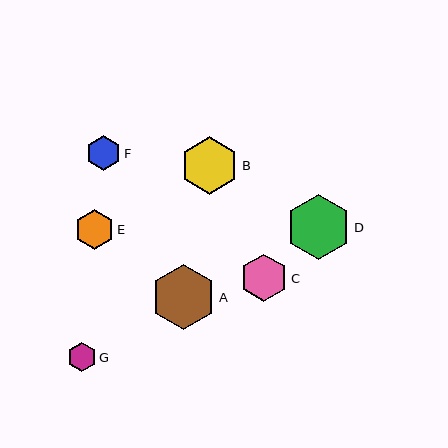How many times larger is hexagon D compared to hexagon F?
Hexagon D is approximately 1.9 times the size of hexagon F.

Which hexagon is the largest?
Hexagon A is the largest with a size of approximately 65 pixels.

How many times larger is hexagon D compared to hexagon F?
Hexagon D is approximately 1.9 times the size of hexagon F.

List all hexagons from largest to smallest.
From largest to smallest: A, D, B, C, E, F, G.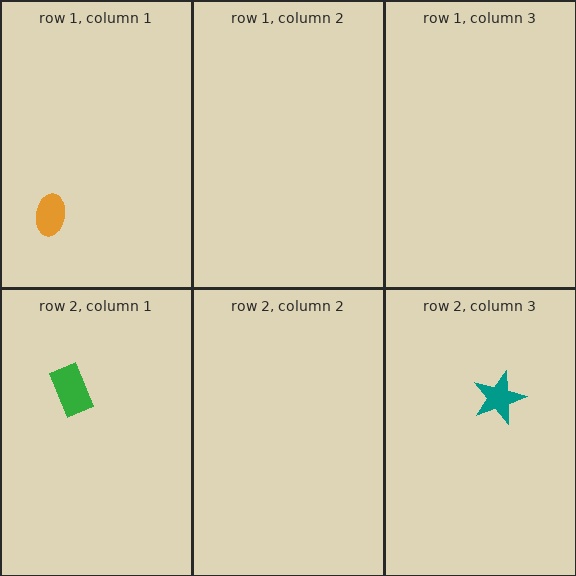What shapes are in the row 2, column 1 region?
The green rectangle.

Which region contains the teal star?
The row 2, column 3 region.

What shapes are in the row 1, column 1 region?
The orange ellipse.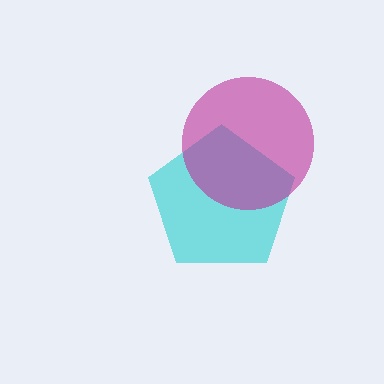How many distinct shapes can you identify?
There are 2 distinct shapes: a cyan pentagon, a magenta circle.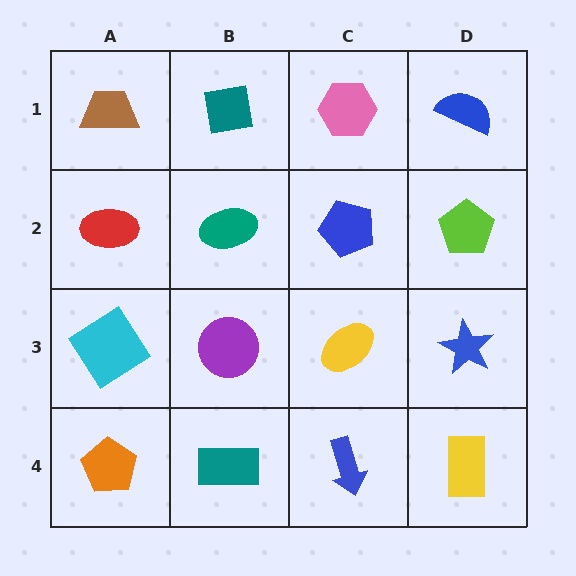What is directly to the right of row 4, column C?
A yellow rectangle.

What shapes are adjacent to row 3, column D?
A lime pentagon (row 2, column D), a yellow rectangle (row 4, column D), a yellow ellipse (row 3, column C).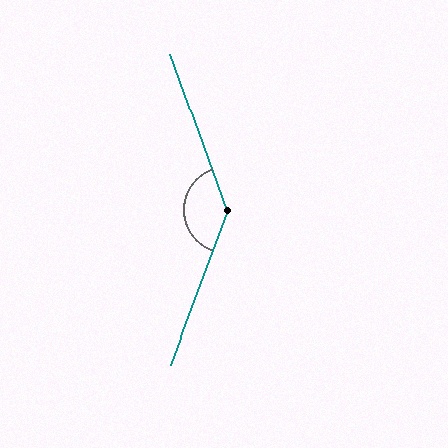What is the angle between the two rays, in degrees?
Approximately 140 degrees.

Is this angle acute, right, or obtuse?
It is obtuse.